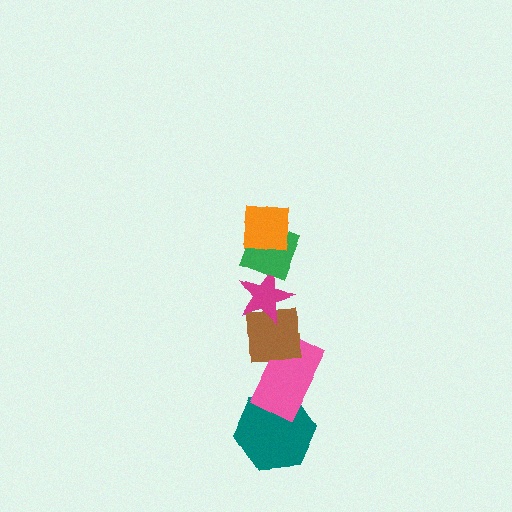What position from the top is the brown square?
The brown square is 4th from the top.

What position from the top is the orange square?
The orange square is 1st from the top.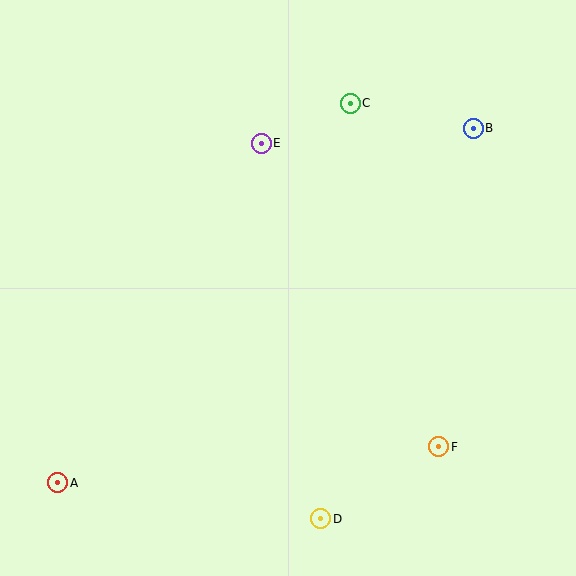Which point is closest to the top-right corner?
Point B is closest to the top-right corner.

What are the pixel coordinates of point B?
Point B is at (473, 128).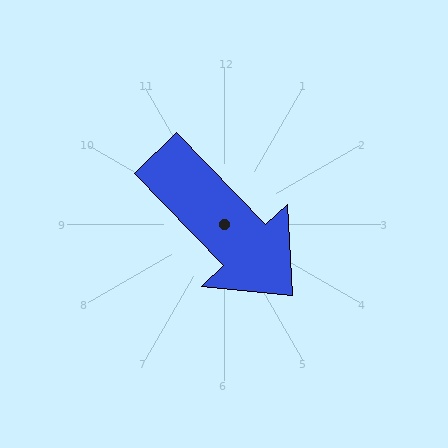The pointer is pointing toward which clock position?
Roughly 5 o'clock.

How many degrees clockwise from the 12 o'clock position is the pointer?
Approximately 136 degrees.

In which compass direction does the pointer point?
Southeast.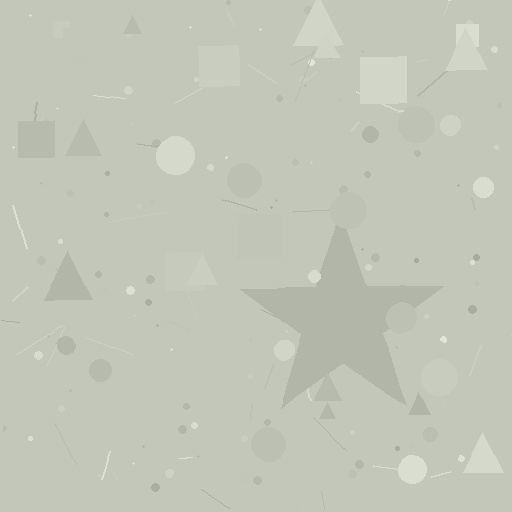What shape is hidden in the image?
A star is hidden in the image.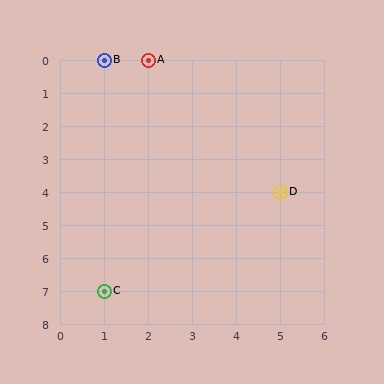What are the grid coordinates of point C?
Point C is at grid coordinates (1, 7).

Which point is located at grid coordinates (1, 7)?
Point C is at (1, 7).